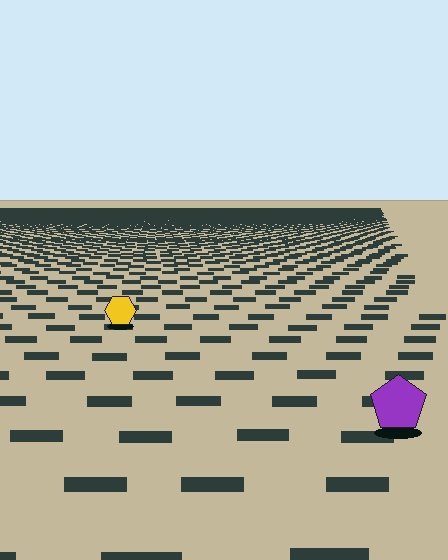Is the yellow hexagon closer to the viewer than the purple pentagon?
No. The purple pentagon is closer — you can tell from the texture gradient: the ground texture is coarser near it.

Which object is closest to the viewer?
The purple pentagon is closest. The texture marks near it are larger and more spread out.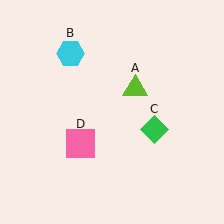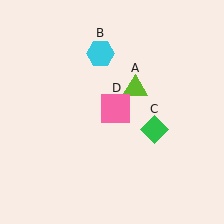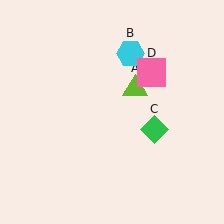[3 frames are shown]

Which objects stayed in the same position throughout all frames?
Lime triangle (object A) and green diamond (object C) remained stationary.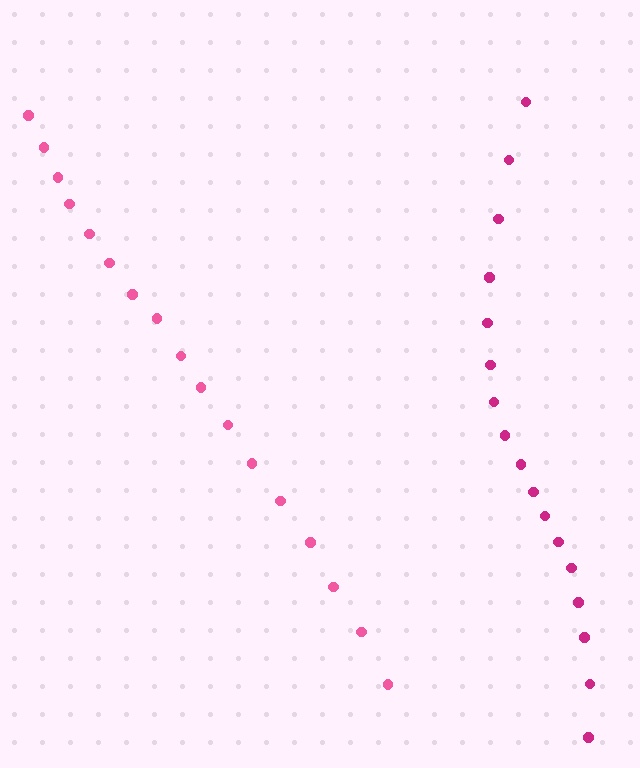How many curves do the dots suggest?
There are 2 distinct paths.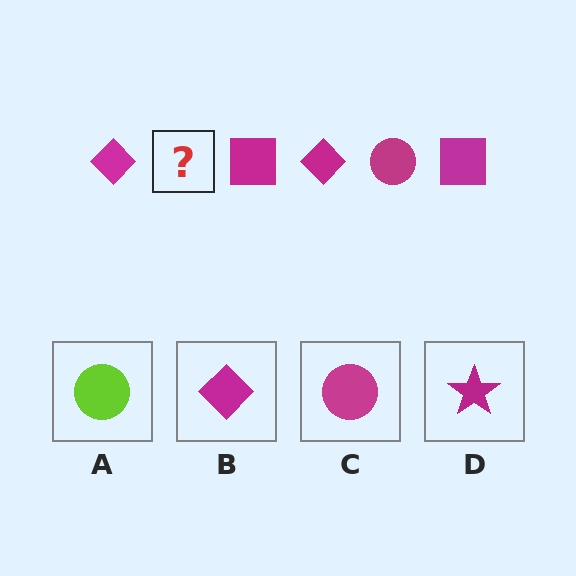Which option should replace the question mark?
Option C.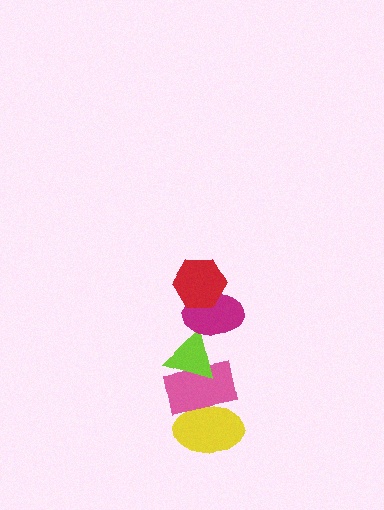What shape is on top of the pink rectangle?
The lime triangle is on top of the pink rectangle.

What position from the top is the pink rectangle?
The pink rectangle is 4th from the top.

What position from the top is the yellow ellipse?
The yellow ellipse is 5th from the top.